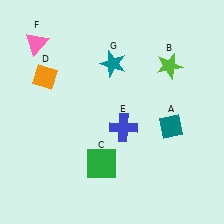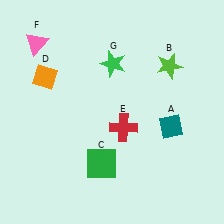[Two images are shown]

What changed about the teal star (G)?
In Image 1, G is teal. In Image 2, it changed to green.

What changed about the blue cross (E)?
In Image 1, E is blue. In Image 2, it changed to red.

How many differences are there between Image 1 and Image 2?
There are 2 differences between the two images.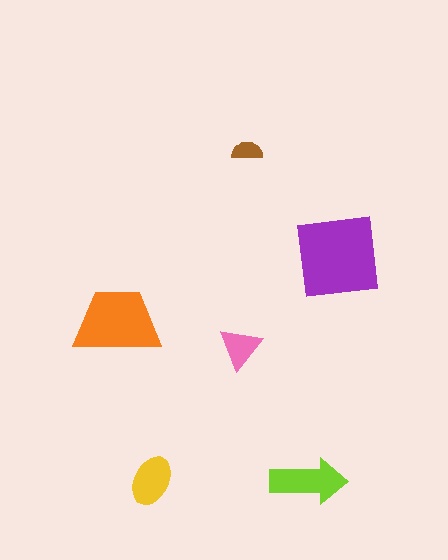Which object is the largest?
The purple square.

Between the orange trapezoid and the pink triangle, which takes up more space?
The orange trapezoid.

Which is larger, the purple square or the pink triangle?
The purple square.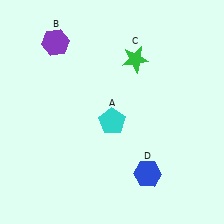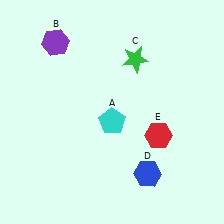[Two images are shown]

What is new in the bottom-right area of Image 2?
A red hexagon (E) was added in the bottom-right area of Image 2.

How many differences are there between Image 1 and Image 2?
There is 1 difference between the two images.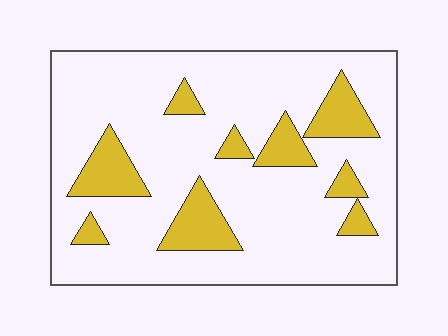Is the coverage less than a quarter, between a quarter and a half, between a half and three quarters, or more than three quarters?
Less than a quarter.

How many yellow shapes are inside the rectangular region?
9.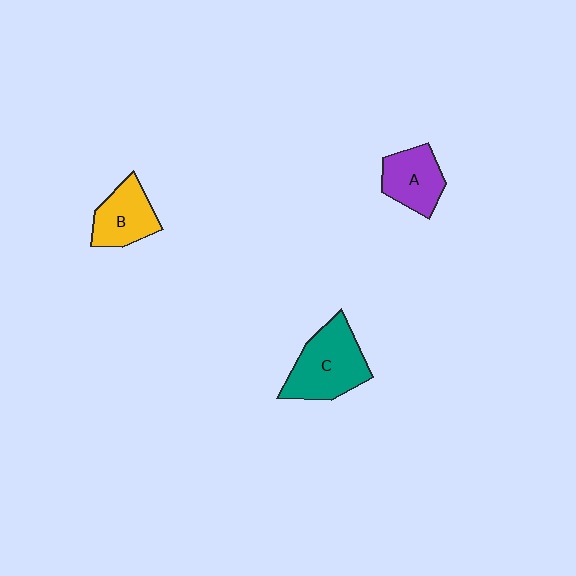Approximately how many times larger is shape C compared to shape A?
Approximately 1.5 times.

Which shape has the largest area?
Shape C (teal).